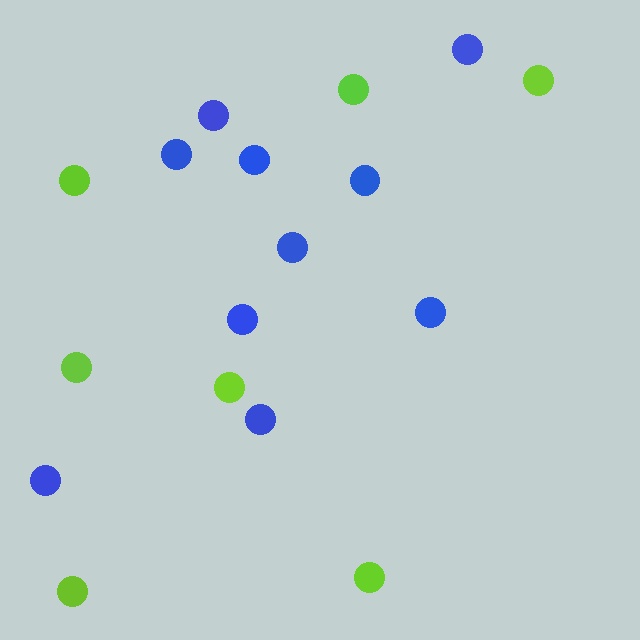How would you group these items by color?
There are 2 groups: one group of blue circles (10) and one group of lime circles (7).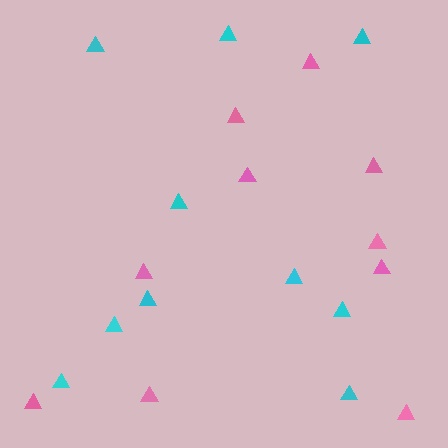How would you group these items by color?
There are 2 groups: one group of cyan triangles (10) and one group of pink triangles (10).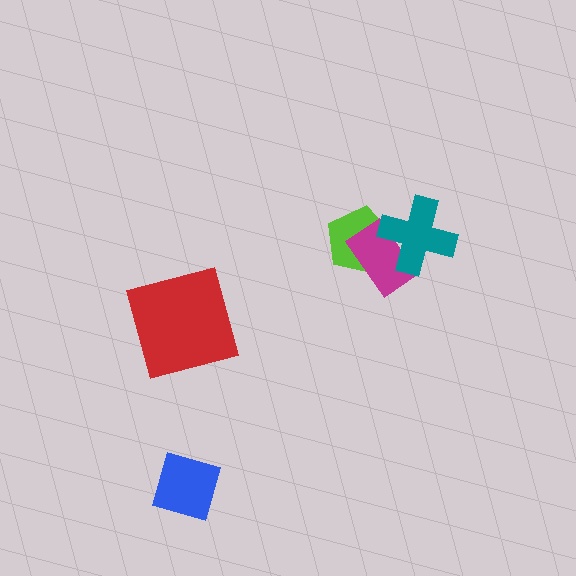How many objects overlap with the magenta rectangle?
2 objects overlap with the magenta rectangle.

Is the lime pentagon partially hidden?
Yes, it is partially covered by another shape.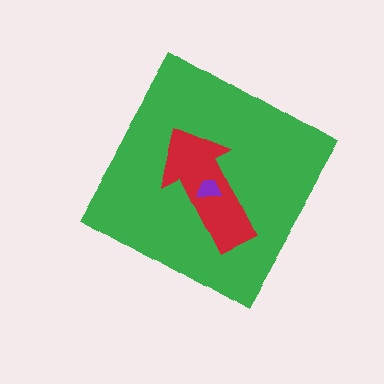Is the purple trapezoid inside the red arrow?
Yes.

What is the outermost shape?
The green diamond.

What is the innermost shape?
The purple trapezoid.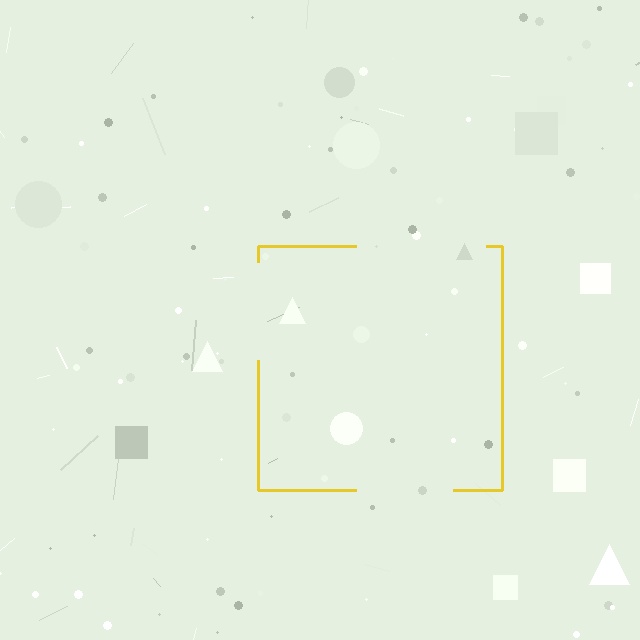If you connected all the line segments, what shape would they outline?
They would outline a square.